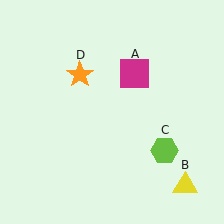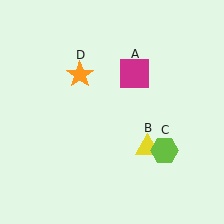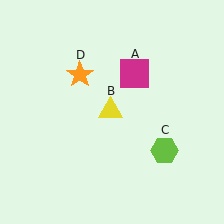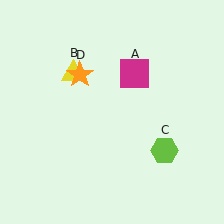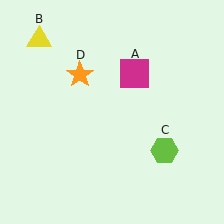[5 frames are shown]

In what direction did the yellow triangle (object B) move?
The yellow triangle (object B) moved up and to the left.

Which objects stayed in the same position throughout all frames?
Magenta square (object A) and lime hexagon (object C) and orange star (object D) remained stationary.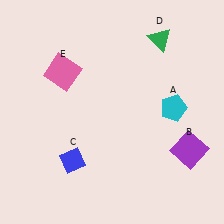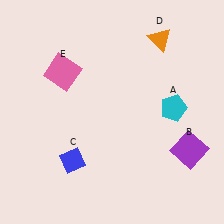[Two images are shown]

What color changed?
The triangle (D) changed from green in Image 1 to orange in Image 2.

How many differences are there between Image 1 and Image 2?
There is 1 difference between the two images.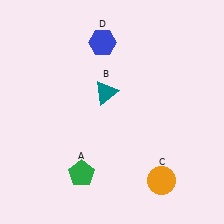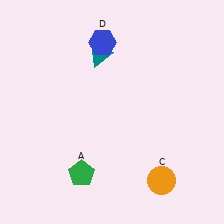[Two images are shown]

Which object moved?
The teal triangle (B) moved up.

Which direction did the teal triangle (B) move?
The teal triangle (B) moved up.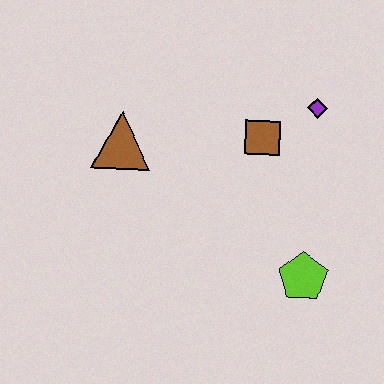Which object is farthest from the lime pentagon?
The brown triangle is farthest from the lime pentagon.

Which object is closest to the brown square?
The purple diamond is closest to the brown square.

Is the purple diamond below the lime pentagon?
No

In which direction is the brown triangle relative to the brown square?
The brown triangle is to the left of the brown square.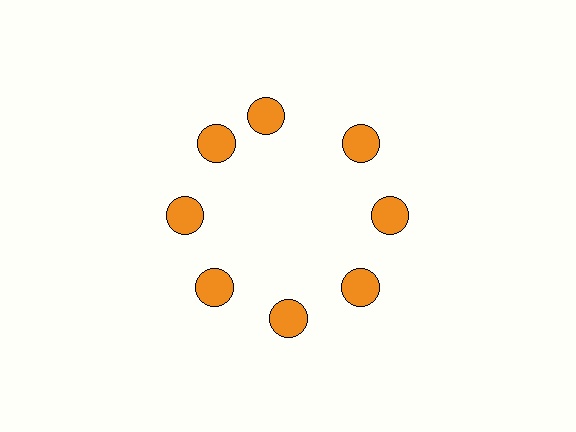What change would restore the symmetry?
The symmetry would be restored by rotating it back into even spacing with its neighbors so that all 8 circles sit at equal angles and equal distance from the center.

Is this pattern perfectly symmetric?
No. The 8 orange circles are arranged in a ring, but one element near the 12 o'clock position is rotated out of alignment along the ring, breaking the 8-fold rotational symmetry.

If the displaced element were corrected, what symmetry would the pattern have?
It would have 8-fold rotational symmetry — the pattern would map onto itself every 45 degrees.